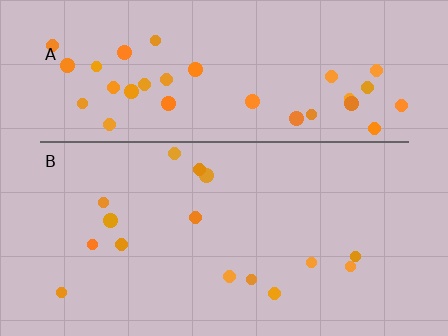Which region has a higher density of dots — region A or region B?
A (the top).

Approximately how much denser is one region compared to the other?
Approximately 2.4× — region A over region B.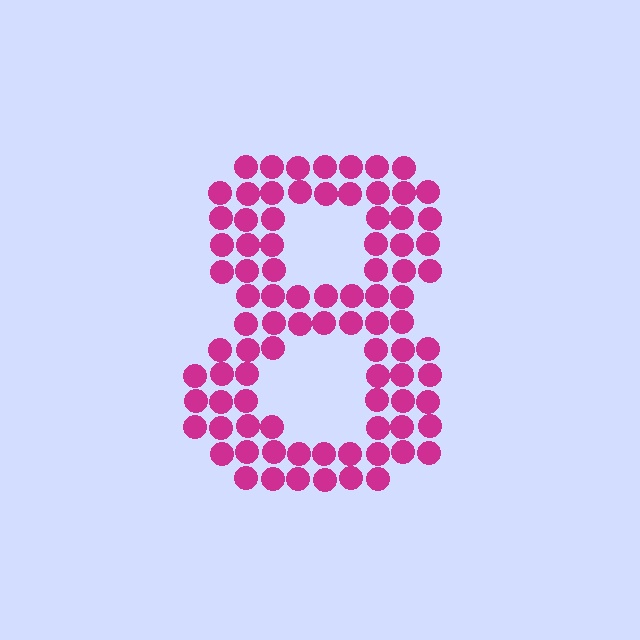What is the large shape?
The large shape is the digit 8.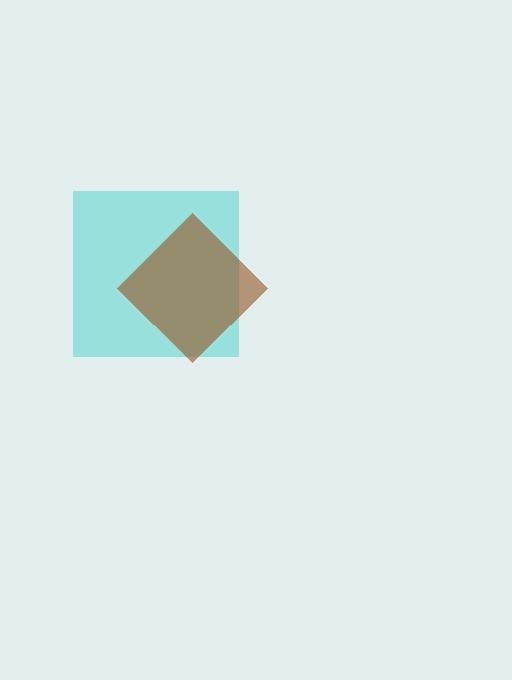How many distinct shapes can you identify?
There are 2 distinct shapes: a cyan square, a brown diamond.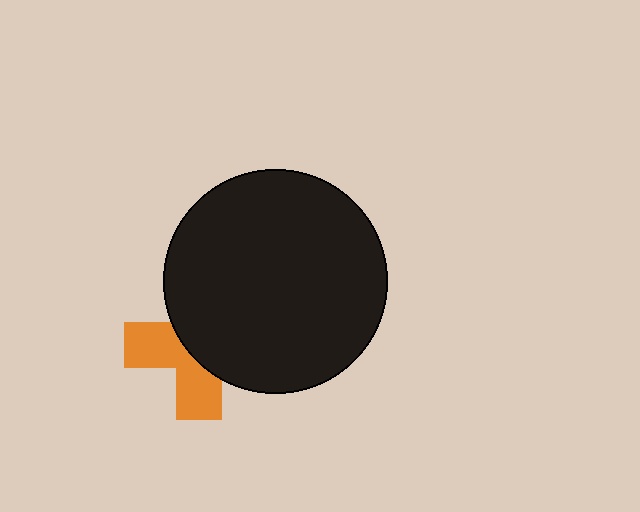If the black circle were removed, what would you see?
You would see the complete orange cross.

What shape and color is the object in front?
The object in front is a black circle.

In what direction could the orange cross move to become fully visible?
The orange cross could move toward the lower-left. That would shift it out from behind the black circle entirely.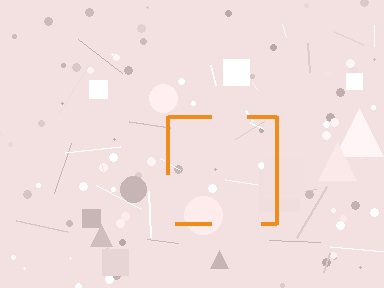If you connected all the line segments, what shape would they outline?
They would outline a square.